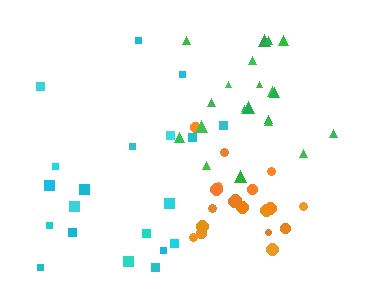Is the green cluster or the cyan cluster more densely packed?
Green.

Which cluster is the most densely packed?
Green.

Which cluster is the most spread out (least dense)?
Cyan.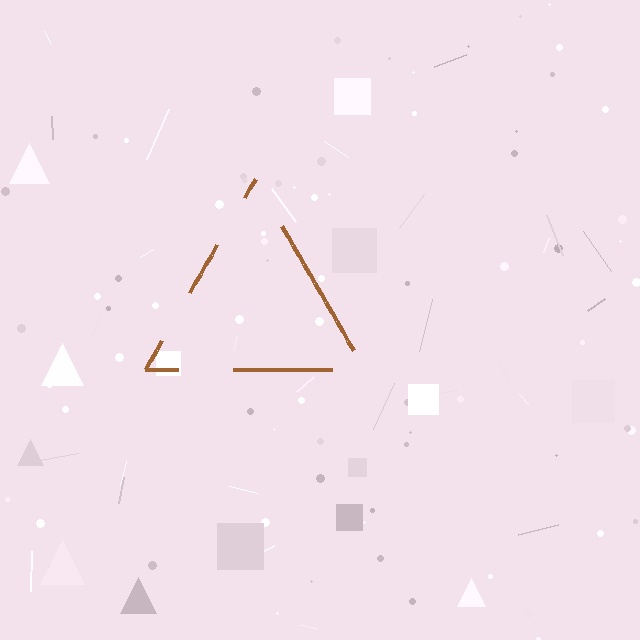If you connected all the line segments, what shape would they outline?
They would outline a triangle.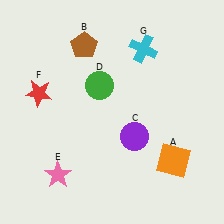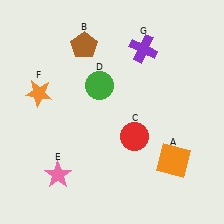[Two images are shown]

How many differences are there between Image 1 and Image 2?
There are 3 differences between the two images.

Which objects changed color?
C changed from purple to red. F changed from red to orange. G changed from cyan to purple.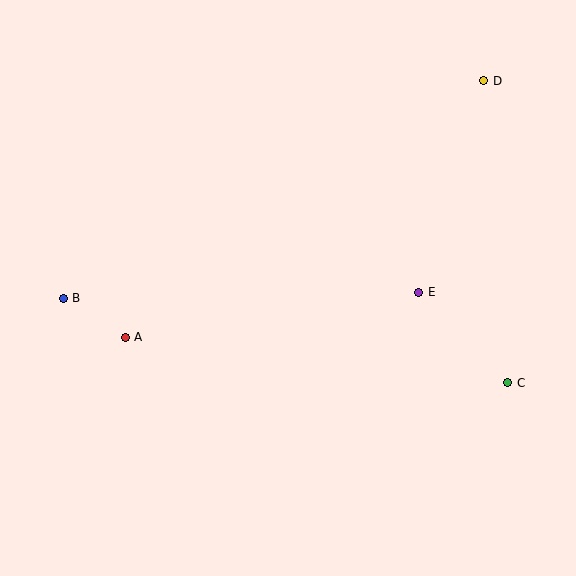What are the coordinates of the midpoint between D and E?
The midpoint between D and E is at (451, 187).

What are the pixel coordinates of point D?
Point D is at (484, 81).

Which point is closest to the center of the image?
Point E at (419, 292) is closest to the center.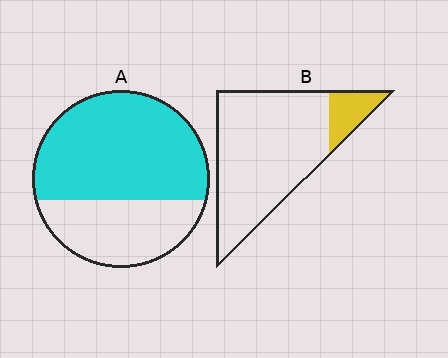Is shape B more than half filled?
No.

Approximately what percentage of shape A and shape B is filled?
A is approximately 65% and B is approximately 15%.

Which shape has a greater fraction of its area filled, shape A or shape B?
Shape A.